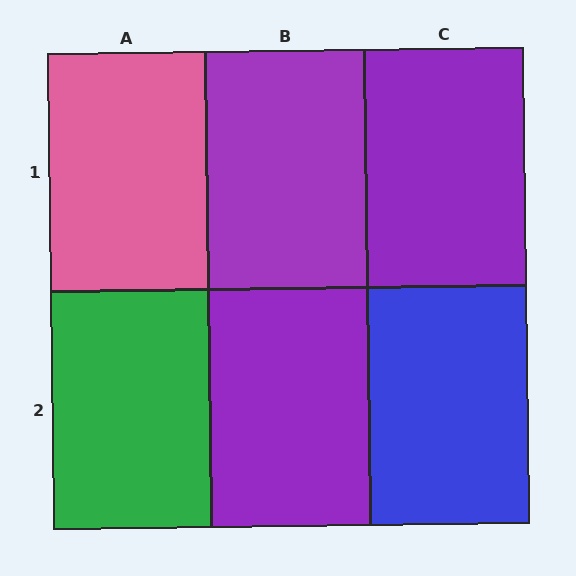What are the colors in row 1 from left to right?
Pink, purple, purple.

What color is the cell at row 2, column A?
Green.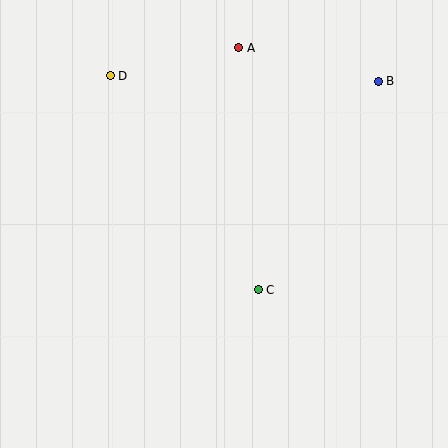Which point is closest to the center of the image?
Point C at (258, 290) is closest to the center.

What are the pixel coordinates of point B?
Point B is at (378, 81).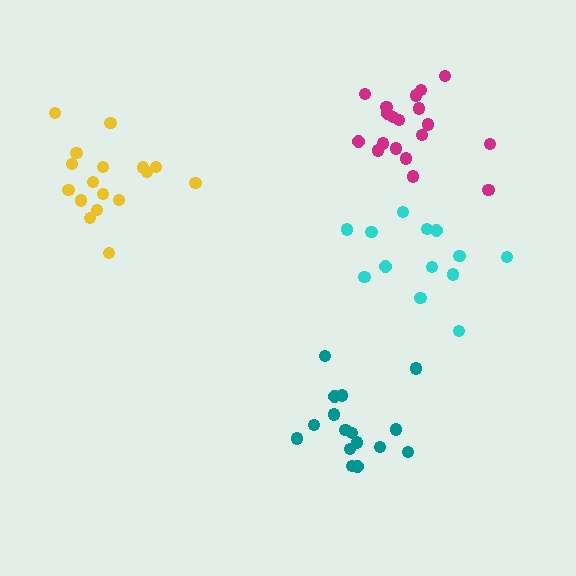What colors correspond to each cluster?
The clusters are colored: yellow, teal, cyan, magenta.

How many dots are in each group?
Group 1: 17 dots, Group 2: 16 dots, Group 3: 13 dots, Group 4: 19 dots (65 total).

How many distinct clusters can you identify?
There are 4 distinct clusters.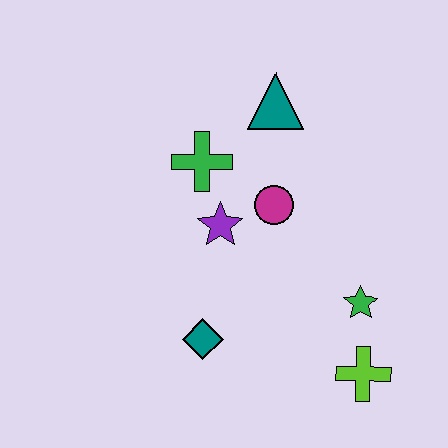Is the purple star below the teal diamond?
No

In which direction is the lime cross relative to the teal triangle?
The lime cross is below the teal triangle.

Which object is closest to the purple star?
The magenta circle is closest to the purple star.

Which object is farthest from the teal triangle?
The lime cross is farthest from the teal triangle.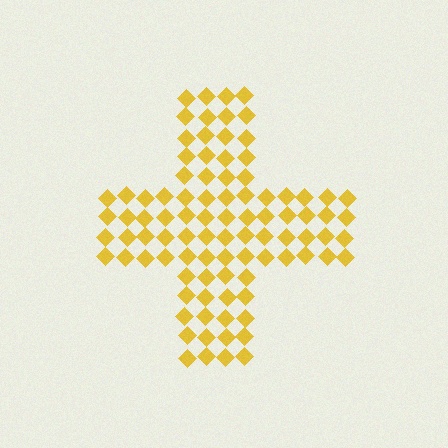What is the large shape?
The large shape is a cross.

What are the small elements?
The small elements are diamonds.